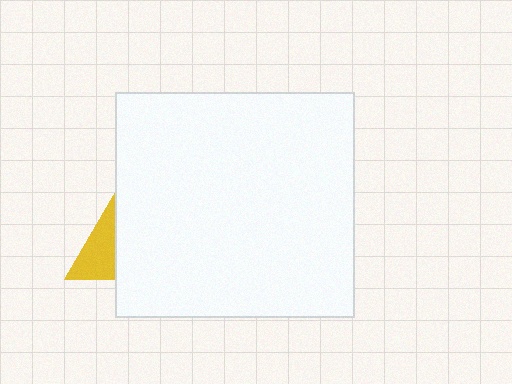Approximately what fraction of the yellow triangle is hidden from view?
Roughly 64% of the yellow triangle is hidden behind the white rectangle.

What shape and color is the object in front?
The object in front is a white rectangle.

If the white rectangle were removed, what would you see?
You would see the complete yellow triangle.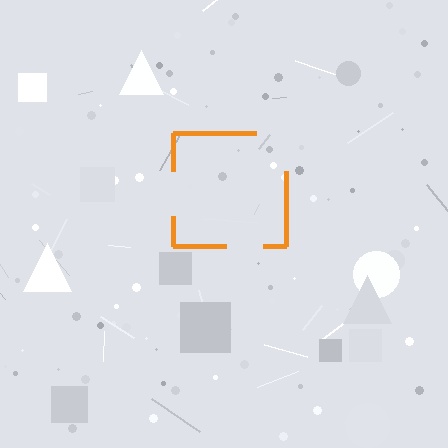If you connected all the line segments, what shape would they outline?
They would outline a square.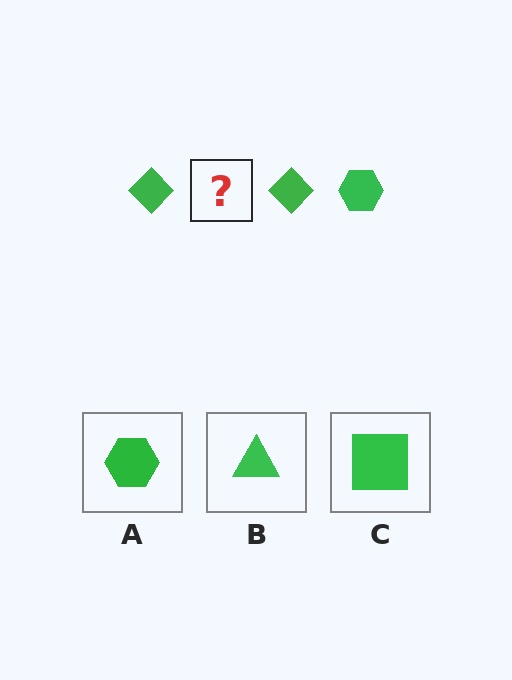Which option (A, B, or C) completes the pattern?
A.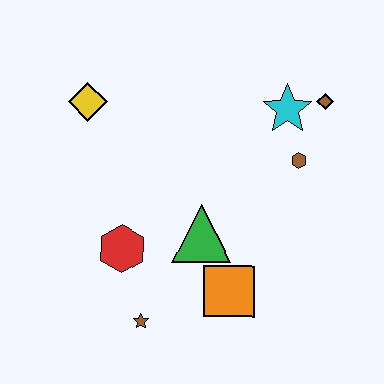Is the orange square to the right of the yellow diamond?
Yes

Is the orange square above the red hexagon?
No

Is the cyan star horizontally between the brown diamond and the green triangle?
Yes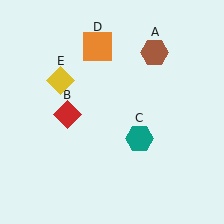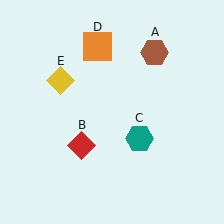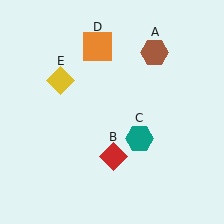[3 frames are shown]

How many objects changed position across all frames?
1 object changed position: red diamond (object B).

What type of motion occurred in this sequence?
The red diamond (object B) rotated counterclockwise around the center of the scene.